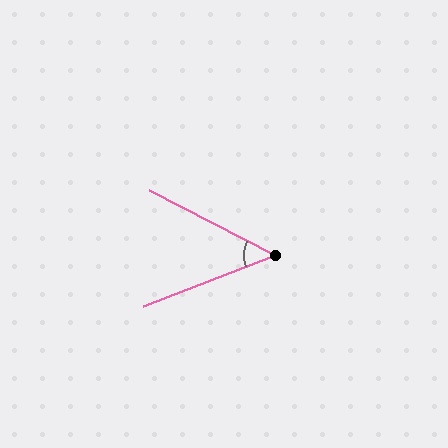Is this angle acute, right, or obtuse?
It is acute.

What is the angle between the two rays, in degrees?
Approximately 49 degrees.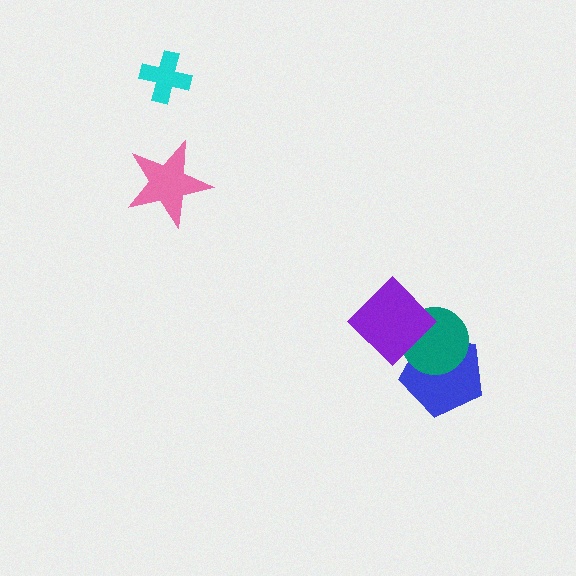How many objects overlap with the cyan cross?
0 objects overlap with the cyan cross.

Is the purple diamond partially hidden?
No, no other shape covers it.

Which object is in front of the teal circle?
The purple diamond is in front of the teal circle.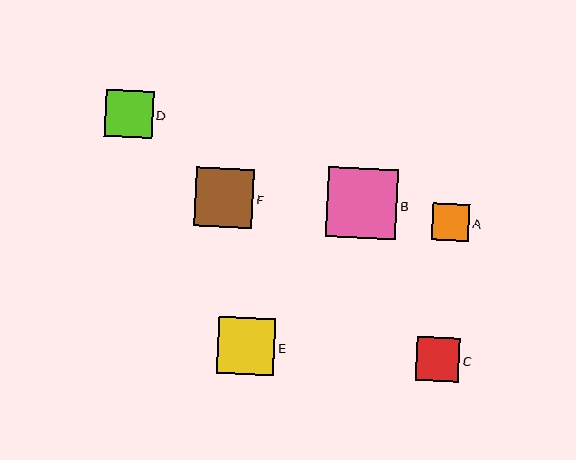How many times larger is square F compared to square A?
Square F is approximately 1.6 times the size of square A.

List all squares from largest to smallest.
From largest to smallest: B, F, E, D, C, A.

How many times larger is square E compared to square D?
Square E is approximately 1.2 times the size of square D.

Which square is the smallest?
Square A is the smallest with a size of approximately 37 pixels.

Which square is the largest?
Square B is the largest with a size of approximately 71 pixels.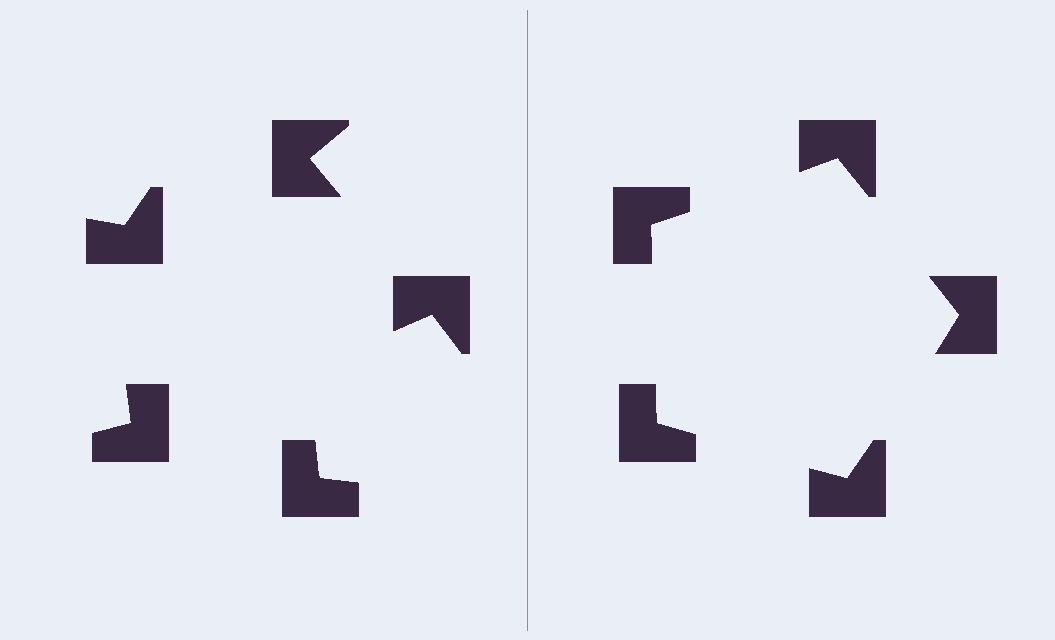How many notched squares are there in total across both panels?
10 — 5 on each side.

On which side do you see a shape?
An illusory pentagon appears on the right side. On the left side the wedge cuts are rotated, so no coherent shape forms.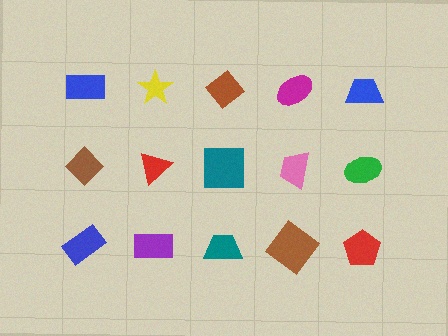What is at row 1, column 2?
A yellow star.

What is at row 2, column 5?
A green ellipse.